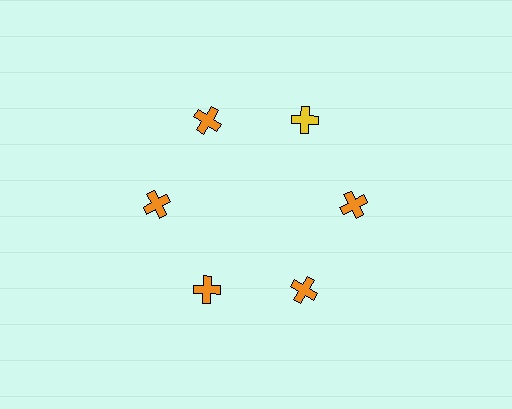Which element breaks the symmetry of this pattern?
The yellow cross at roughly the 1 o'clock position breaks the symmetry. All other shapes are orange crosses.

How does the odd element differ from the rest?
It has a different color: yellow instead of orange.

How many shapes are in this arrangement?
There are 6 shapes arranged in a ring pattern.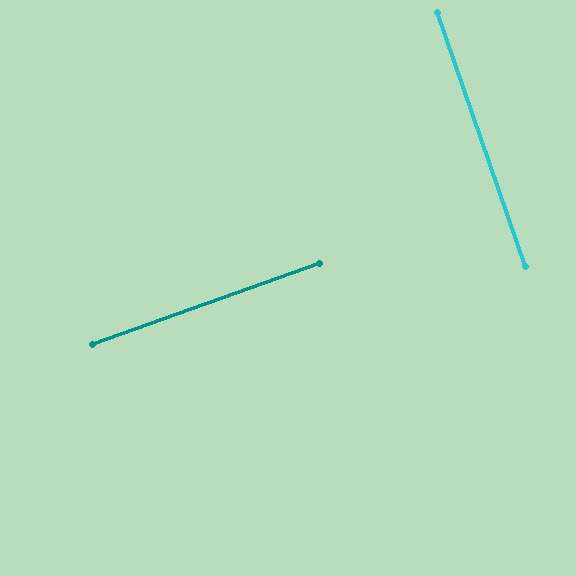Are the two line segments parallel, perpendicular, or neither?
Perpendicular — they meet at approximately 90°.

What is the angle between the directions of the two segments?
Approximately 90 degrees.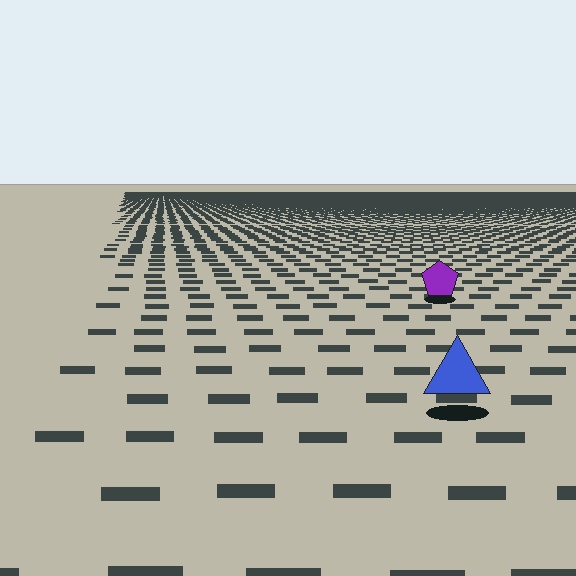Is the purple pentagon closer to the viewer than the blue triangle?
No. The blue triangle is closer — you can tell from the texture gradient: the ground texture is coarser near it.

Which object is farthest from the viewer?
The purple pentagon is farthest from the viewer. It appears smaller and the ground texture around it is denser.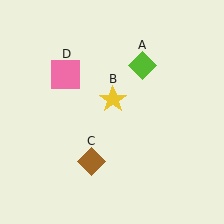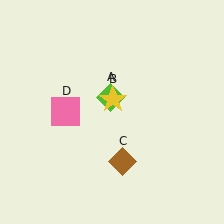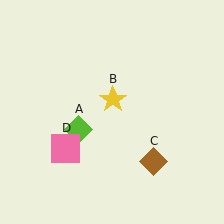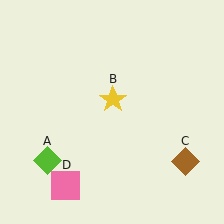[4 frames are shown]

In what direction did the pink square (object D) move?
The pink square (object D) moved down.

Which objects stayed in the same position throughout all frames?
Yellow star (object B) remained stationary.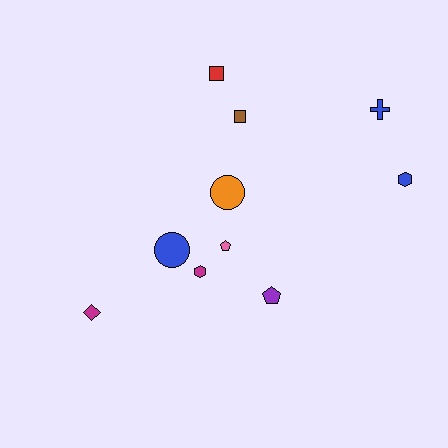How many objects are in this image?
There are 10 objects.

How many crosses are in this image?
There is 1 cross.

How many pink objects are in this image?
There is 1 pink object.